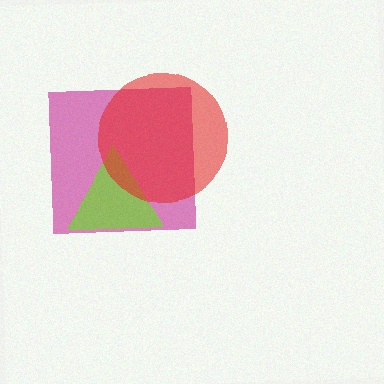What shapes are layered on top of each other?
The layered shapes are: a magenta square, a lime triangle, a red circle.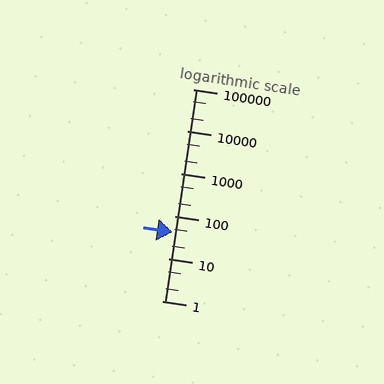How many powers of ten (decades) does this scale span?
The scale spans 5 decades, from 1 to 100000.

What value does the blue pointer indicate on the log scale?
The pointer indicates approximately 43.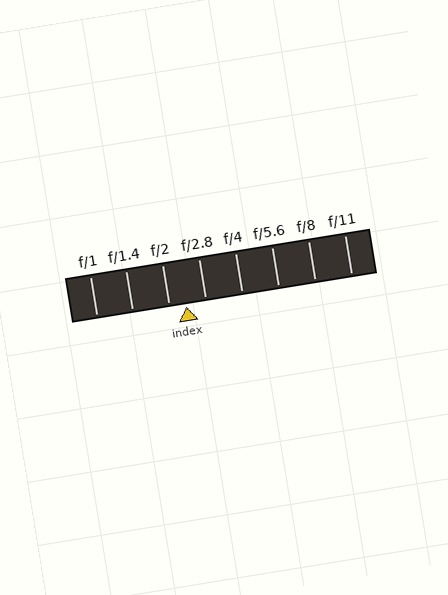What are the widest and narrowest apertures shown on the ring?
The widest aperture shown is f/1 and the narrowest is f/11.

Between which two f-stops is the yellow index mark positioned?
The index mark is between f/2 and f/2.8.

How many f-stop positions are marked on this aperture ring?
There are 8 f-stop positions marked.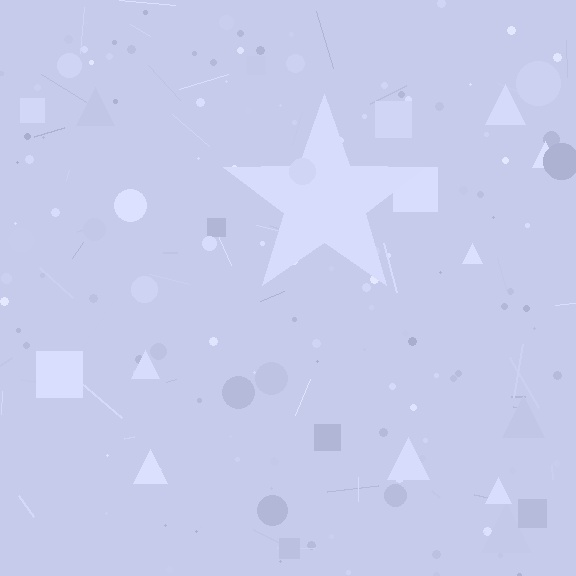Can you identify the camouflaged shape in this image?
The camouflaged shape is a star.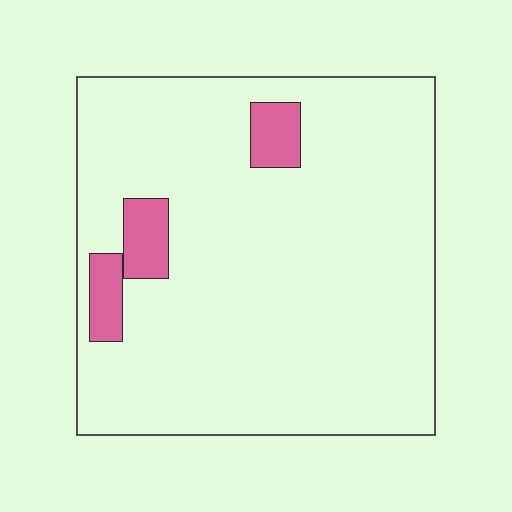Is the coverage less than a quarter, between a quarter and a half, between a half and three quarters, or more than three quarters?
Less than a quarter.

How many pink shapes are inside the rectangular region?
3.